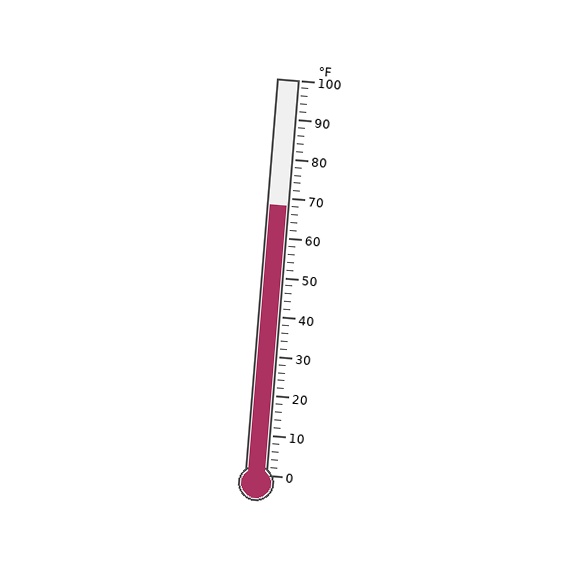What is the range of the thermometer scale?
The thermometer scale ranges from 0°F to 100°F.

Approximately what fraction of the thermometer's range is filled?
The thermometer is filled to approximately 70% of its range.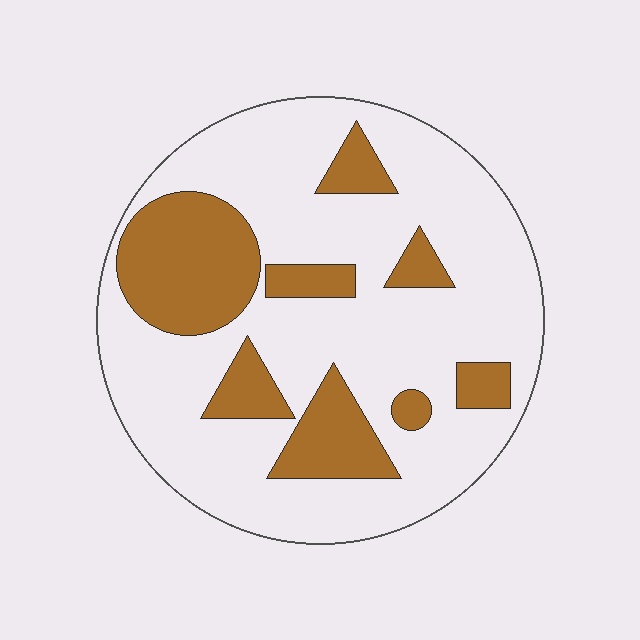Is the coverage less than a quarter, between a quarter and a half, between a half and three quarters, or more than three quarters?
Between a quarter and a half.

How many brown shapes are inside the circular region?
8.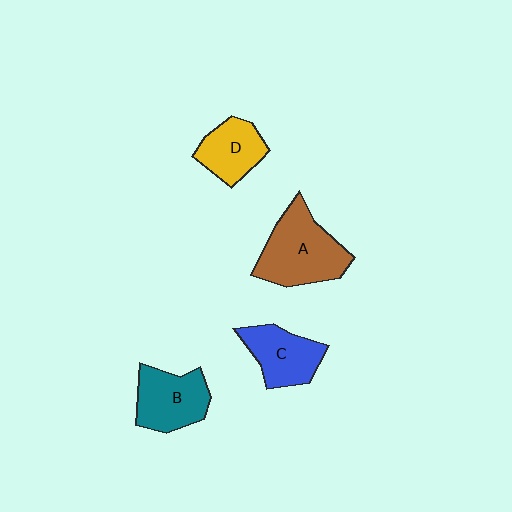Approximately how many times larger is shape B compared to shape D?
Approximately 1.2 times.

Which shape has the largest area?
Shape A (brown).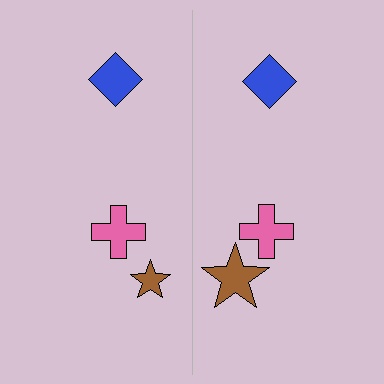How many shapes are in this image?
There are 6 shapes in this image.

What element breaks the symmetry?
The brown star on the right side has a different size than its mirror counterpart.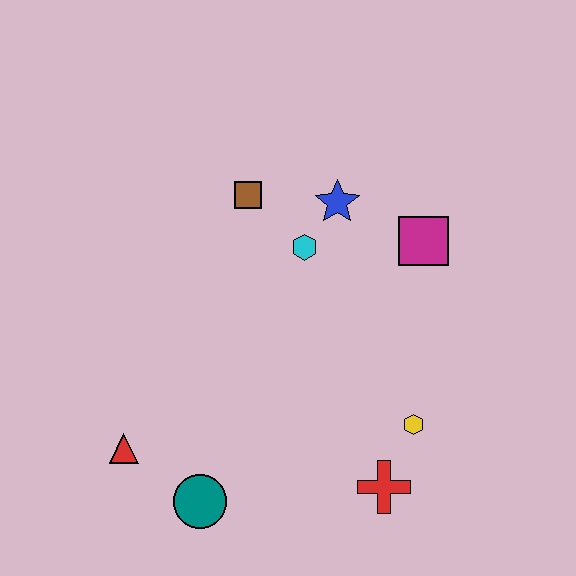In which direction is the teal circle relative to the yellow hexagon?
The teal circle is to the left of the yellow hexagon.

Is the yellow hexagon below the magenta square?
Yes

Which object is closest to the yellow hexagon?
The red cross is closest to the yellow hexagon.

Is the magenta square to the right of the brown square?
Yes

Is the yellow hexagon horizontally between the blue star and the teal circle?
No